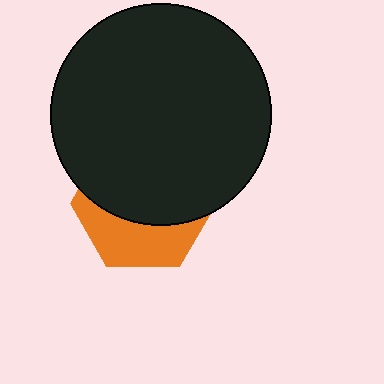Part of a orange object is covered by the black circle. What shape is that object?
It is a hexagon.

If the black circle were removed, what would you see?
You would see the complete orange hexagon.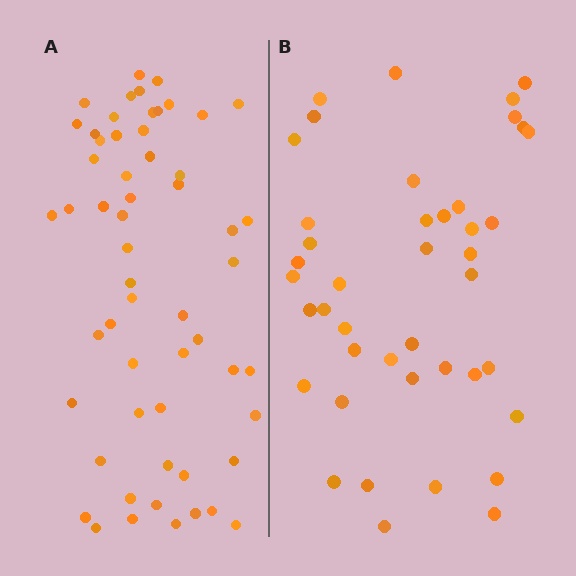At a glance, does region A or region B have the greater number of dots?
Region A (the left region) has more dots.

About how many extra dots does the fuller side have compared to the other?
Region A has approximately 15 more dots than region B.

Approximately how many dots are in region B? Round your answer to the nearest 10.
About 40 dots. (The exact count is 42, which rounds to 40.)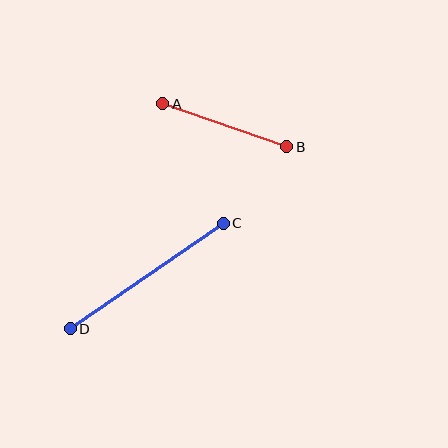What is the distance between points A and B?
The distance is approximately 131 pixels.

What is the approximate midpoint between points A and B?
The midpoint is at approximately (225, 125) pixels.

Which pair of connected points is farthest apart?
Points C and D are farthest apart.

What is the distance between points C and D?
The distance is approximately 186 pixels.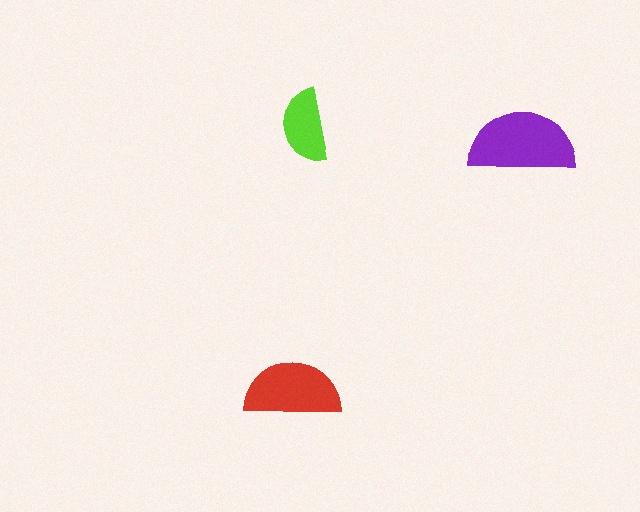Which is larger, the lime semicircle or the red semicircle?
The red one.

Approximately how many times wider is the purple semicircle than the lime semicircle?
About 1.5 times wider.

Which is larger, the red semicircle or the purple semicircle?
The purple one.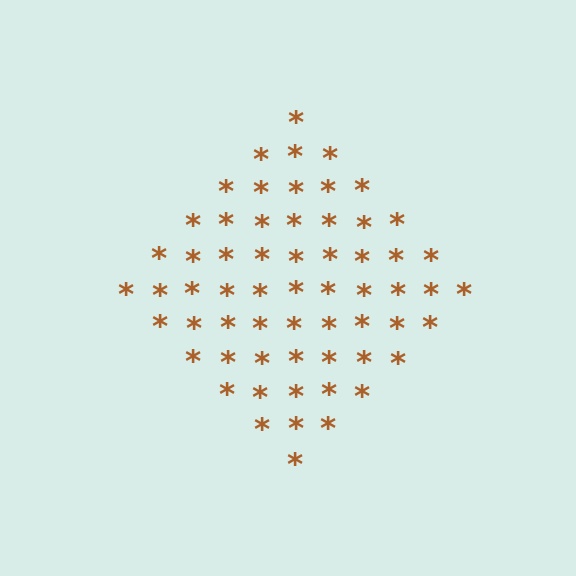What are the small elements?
The small elements are asterisks.